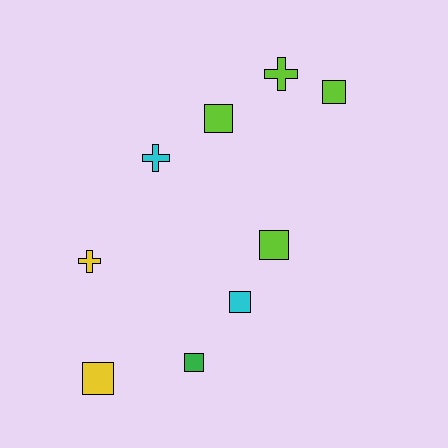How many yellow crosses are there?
There is 1 yellow cross.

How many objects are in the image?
There are 9 objects.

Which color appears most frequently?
Lime, with 4 objects.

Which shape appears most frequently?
Square, with 6 objects.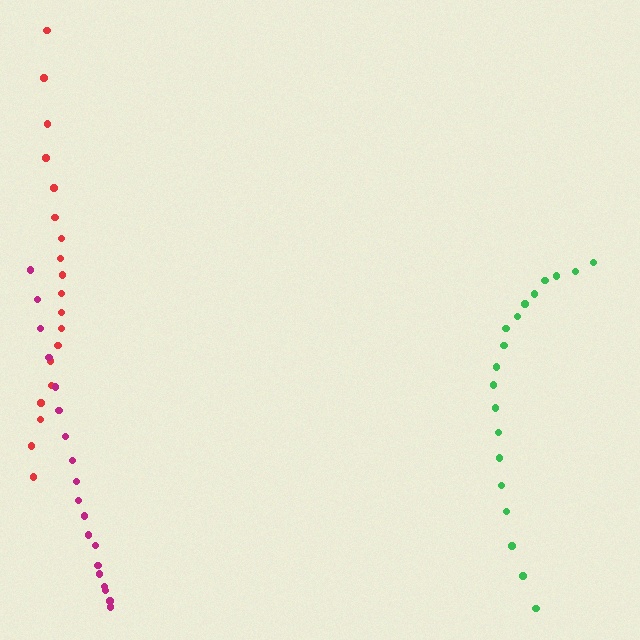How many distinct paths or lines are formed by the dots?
There are 3 distinct paths.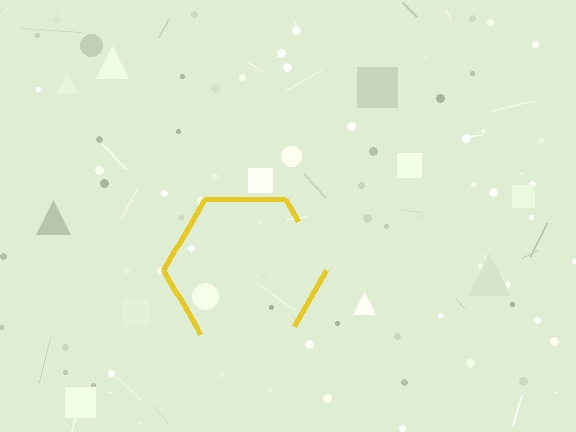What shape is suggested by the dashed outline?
The dashed outline suggests a hexagon.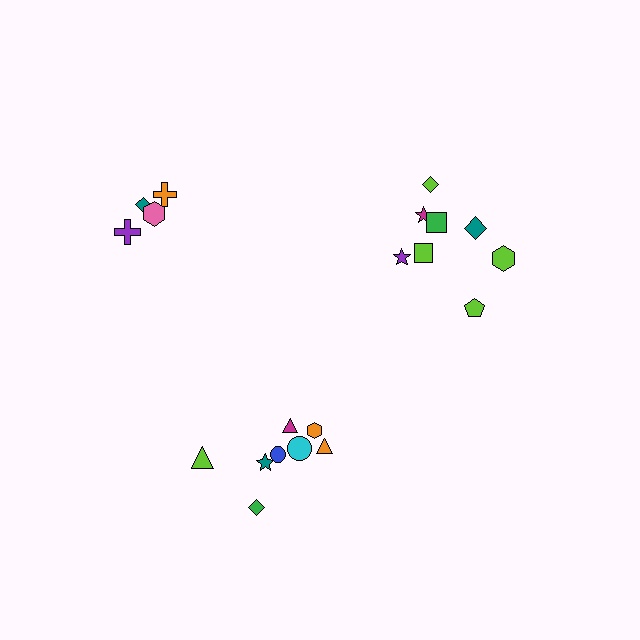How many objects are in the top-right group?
There are 8 objects.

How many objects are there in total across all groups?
There are 20 objects.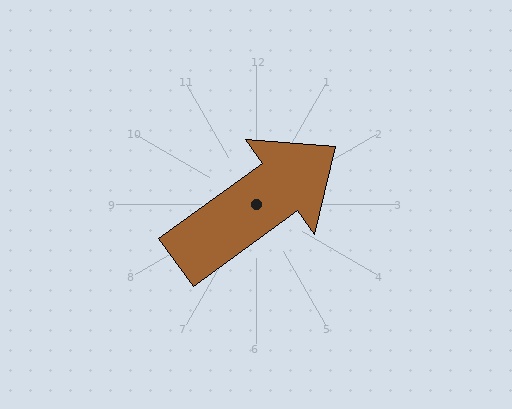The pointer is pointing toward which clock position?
Roughly 2 o'clock.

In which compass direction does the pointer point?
Northeast.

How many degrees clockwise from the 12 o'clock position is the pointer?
Approximately 54 degrees.